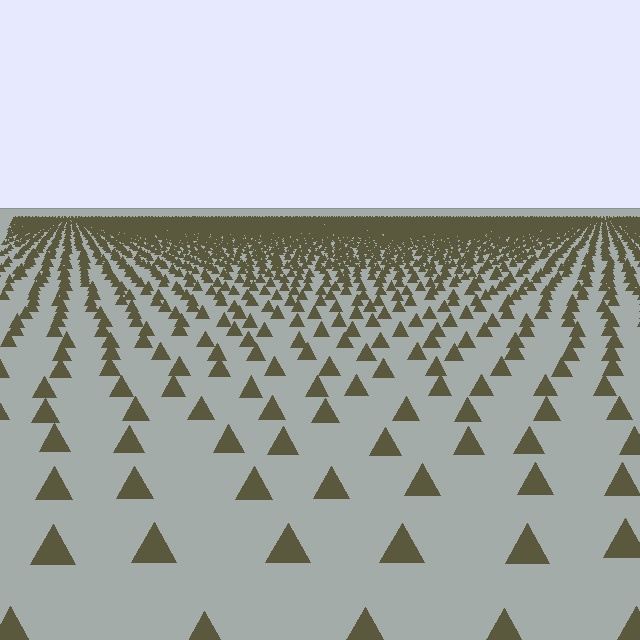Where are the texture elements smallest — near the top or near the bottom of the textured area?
Near the top.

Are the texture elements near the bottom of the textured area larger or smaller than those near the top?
Larger. Near the bottom, elements are closer to the viewer and appear at a bigger on-screen size.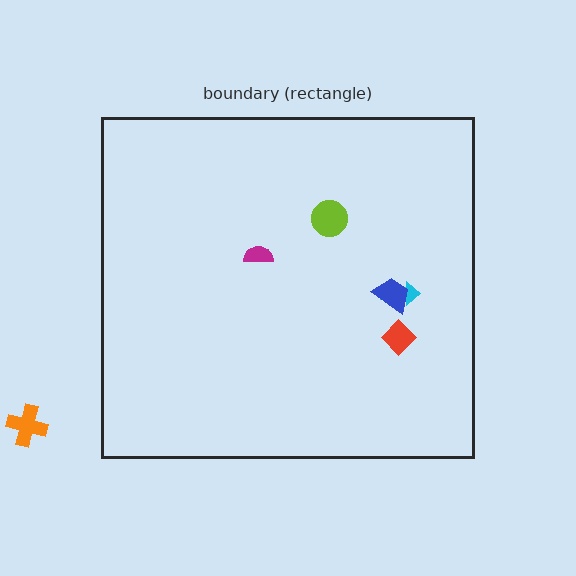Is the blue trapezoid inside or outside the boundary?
Inside.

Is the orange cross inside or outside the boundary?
Outside.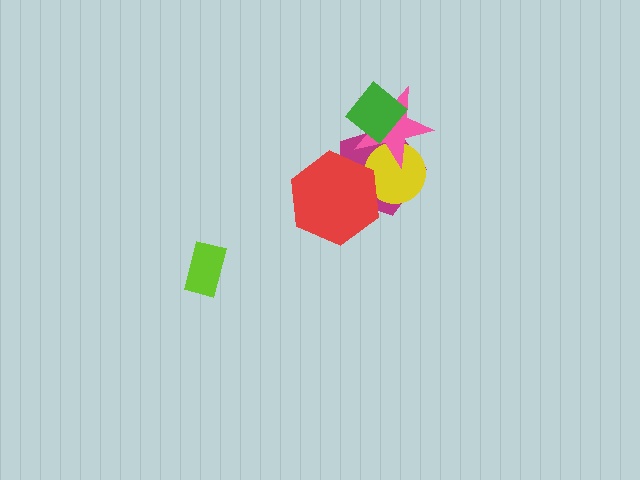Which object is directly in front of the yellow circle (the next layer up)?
The pink star is directly in front of the yellow circle.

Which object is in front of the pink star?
The green diamond is in front of the pink star.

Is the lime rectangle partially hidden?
No, no other shape covers it.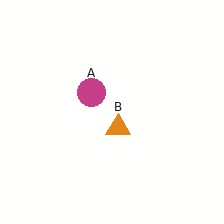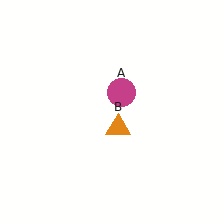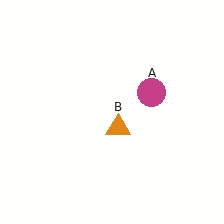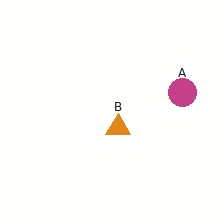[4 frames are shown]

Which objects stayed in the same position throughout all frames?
Orange triangle (object B) remained stationary.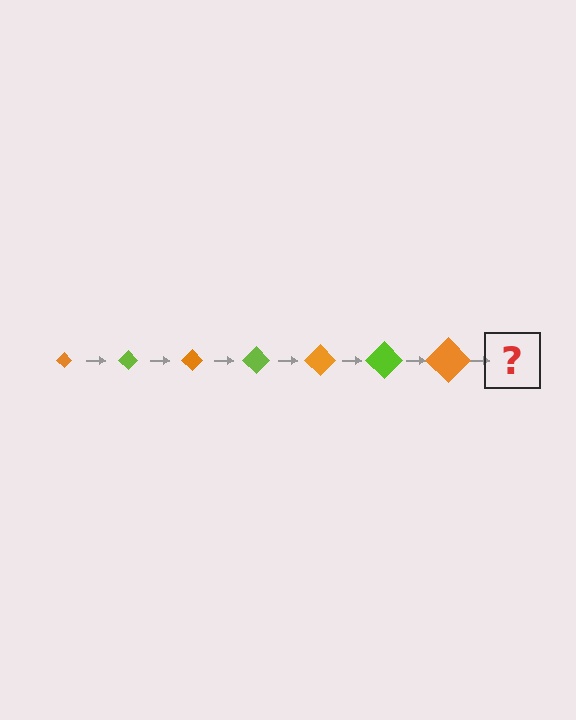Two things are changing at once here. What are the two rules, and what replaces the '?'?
The two rules are that the diamond grows larger each step and the color cycles through orange and lime. The '?' should be a lime diamond, larger than the previous one.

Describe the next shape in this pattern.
It should be a lime diamond, larger than the previous one.